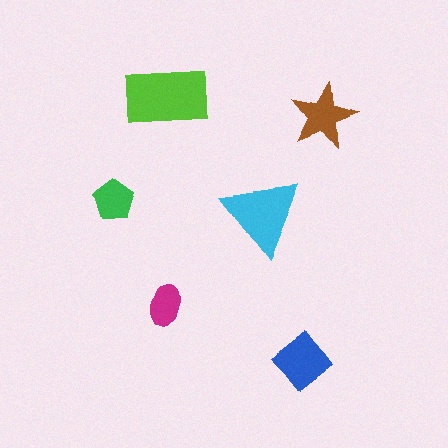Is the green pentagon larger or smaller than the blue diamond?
Smaller.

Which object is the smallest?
The magenta ellipse.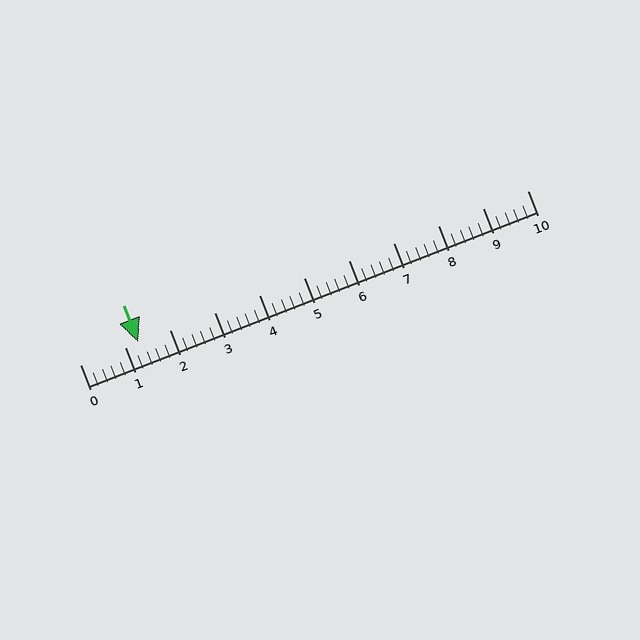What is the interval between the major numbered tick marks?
The major tick marks are spaced 1 units apart.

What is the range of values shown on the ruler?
The ruler shows values from 0 to 10.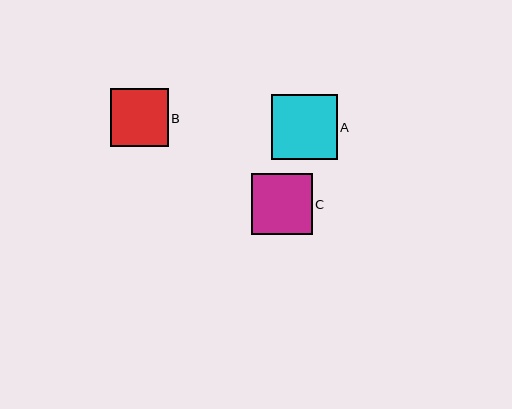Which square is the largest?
Square A is the largest with a size of approximately 65 pixels.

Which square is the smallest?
Square B is the smallest with a size of approximately 58 pixels.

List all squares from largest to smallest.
From largest to smallest: A, C, B.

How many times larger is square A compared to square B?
Square A is approximately 1.1 times the size of square B.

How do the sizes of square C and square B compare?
Square C and square B are approximately the same size.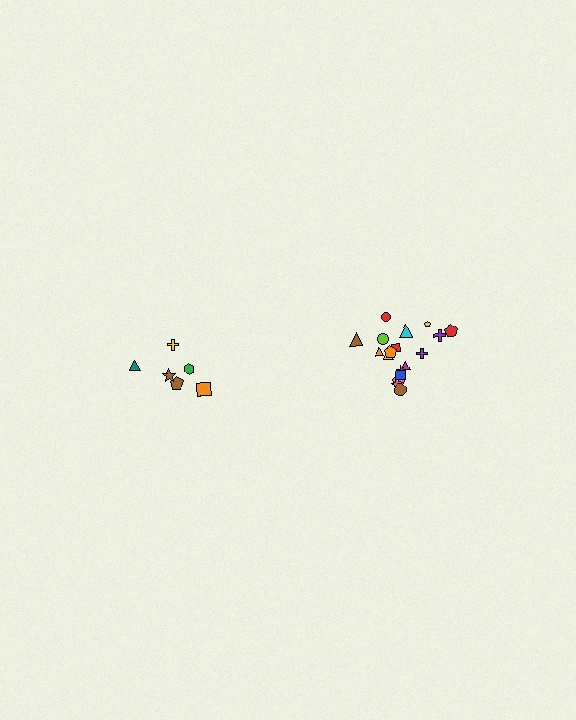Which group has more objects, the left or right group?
The right group.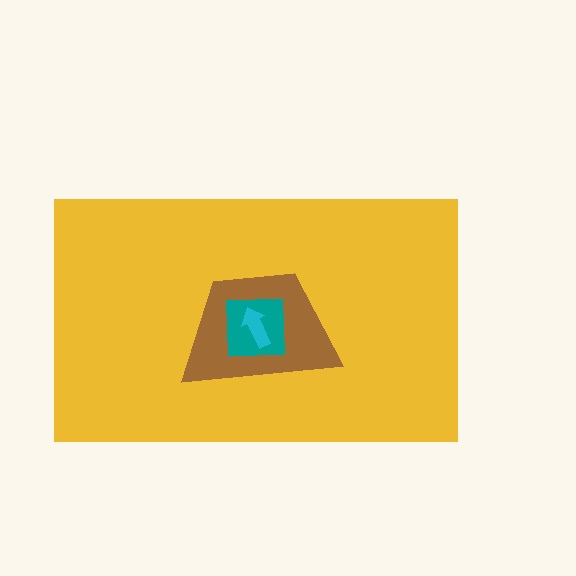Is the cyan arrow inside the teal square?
Yes.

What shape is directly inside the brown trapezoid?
The teal square.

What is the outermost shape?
The yellow rectangle.